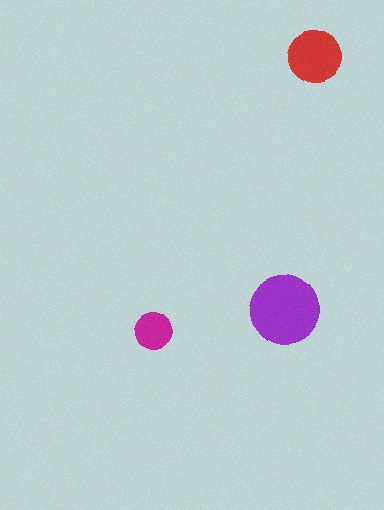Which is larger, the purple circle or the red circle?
The purple one.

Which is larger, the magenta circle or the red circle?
The red one.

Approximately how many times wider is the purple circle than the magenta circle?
About 2 times wider.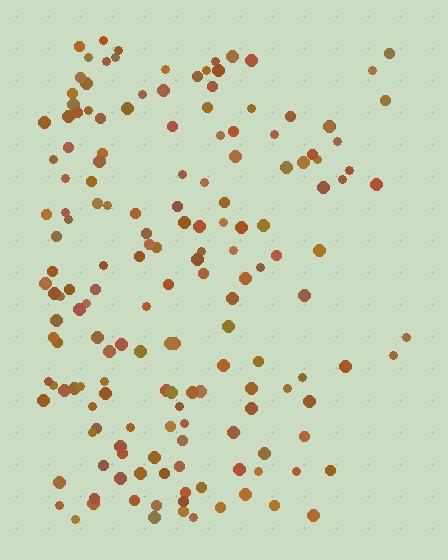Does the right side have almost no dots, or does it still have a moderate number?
Still a moderate number, just noticeably fewer than the left.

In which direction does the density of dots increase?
From right to left, with the left side densest.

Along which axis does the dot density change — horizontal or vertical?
Horizontal.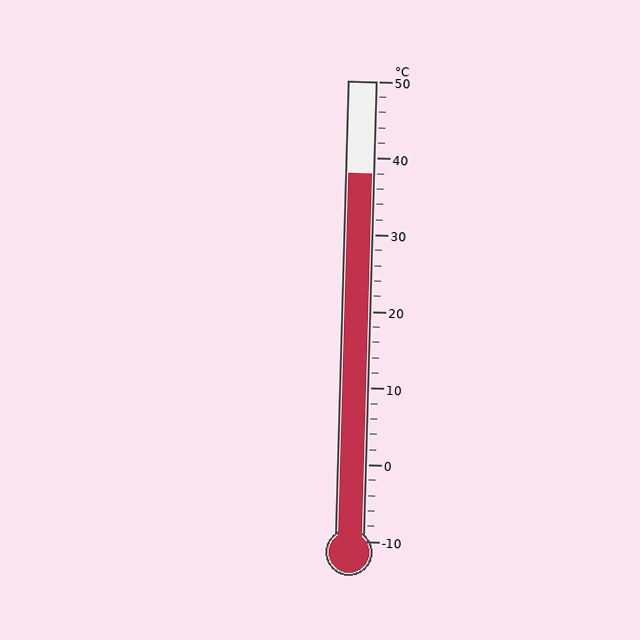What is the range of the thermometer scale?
The thermometer scale ranges from -10°C to 50°C.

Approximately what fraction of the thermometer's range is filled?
The thermometer is filled to approximately 80% of its range.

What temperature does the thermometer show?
The thermometer shows approximately 38°C.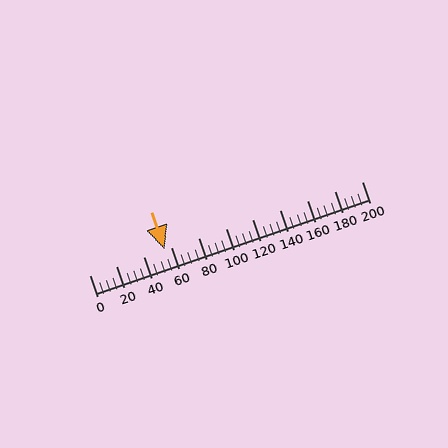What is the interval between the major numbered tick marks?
The major tick marks are spaced 20 units apart.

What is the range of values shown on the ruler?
The ruler shows values from 0 to 200.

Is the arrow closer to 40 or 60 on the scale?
The arrow is closer to 60.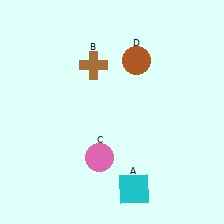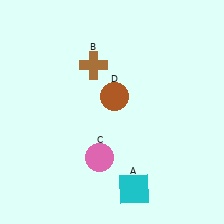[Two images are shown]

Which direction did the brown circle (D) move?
The brown circle (D) moved down.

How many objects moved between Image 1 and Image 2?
1 object moved between the two images.